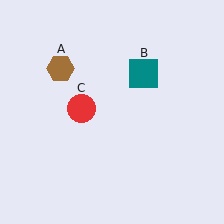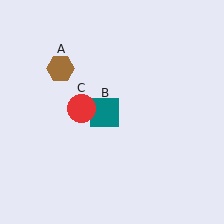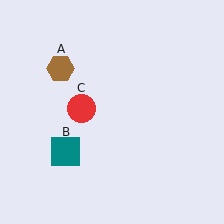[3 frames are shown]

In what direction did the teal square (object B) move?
The teal square (object B) moved down and to the left.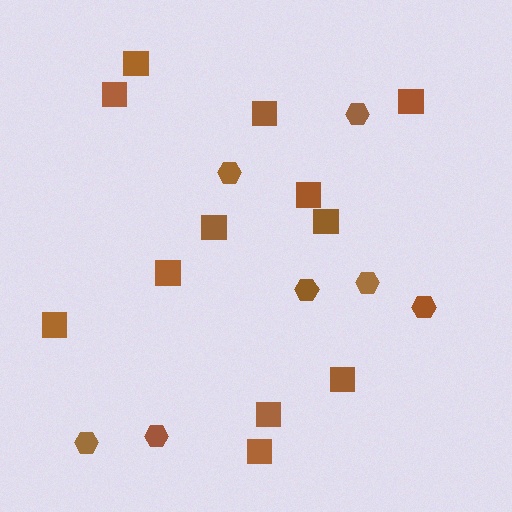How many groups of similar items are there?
There are 2 groups: one group of hexagons (7) and one group of squares (12).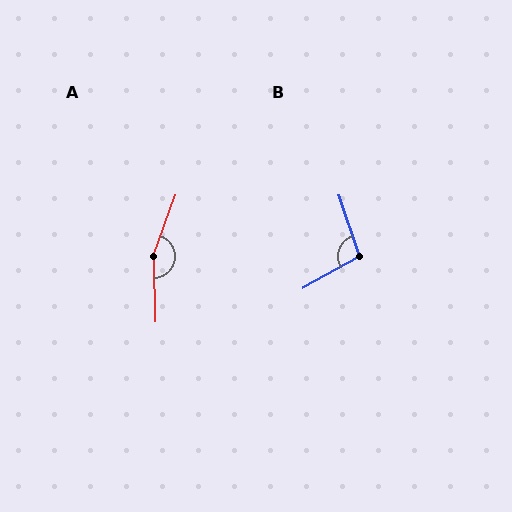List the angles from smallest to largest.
B (101°), A (158°).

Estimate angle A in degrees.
Approximately 158 degrees.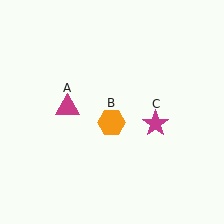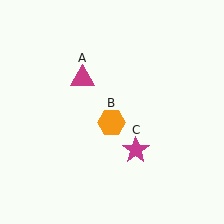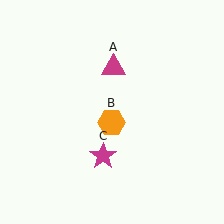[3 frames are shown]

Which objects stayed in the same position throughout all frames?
Orange hexagon (object B) remained stationary.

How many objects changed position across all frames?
2 objects changed position: magenta triangle (object A), magenta star (object C).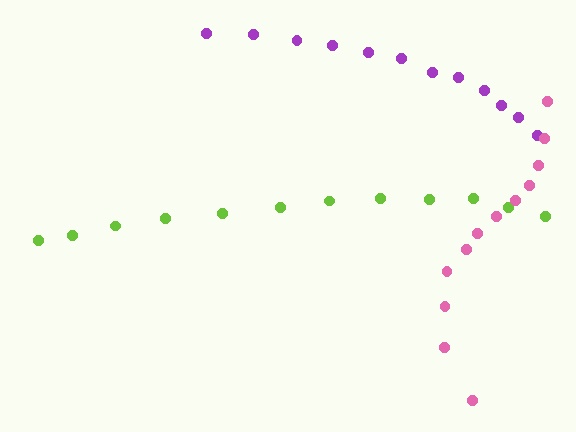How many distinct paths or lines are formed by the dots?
There are 3 distinct paths.